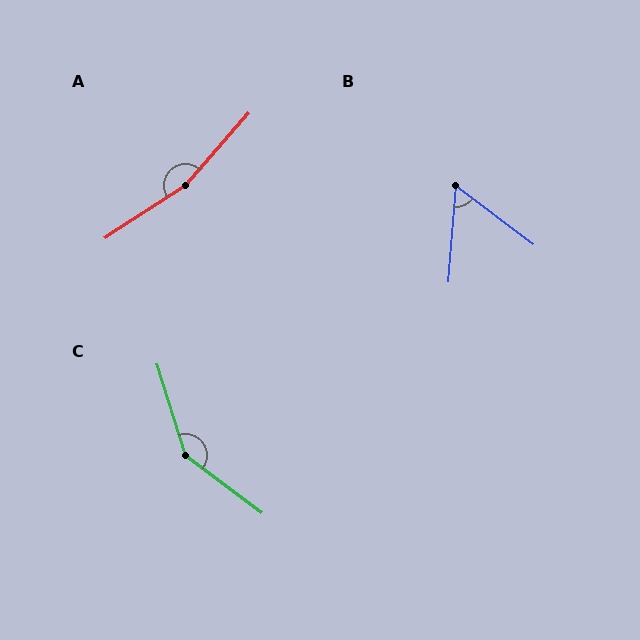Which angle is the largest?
A, at approximately 165 degrees.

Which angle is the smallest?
B, at approximately 57 degrees.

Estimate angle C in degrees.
Approximately 144 degrees.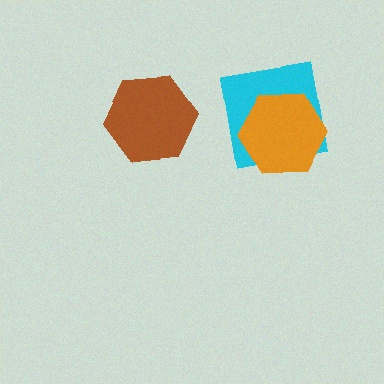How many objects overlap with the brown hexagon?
0 objects overlap with the brown hexagon.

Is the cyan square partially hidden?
Yes, it is partially covered by another shape.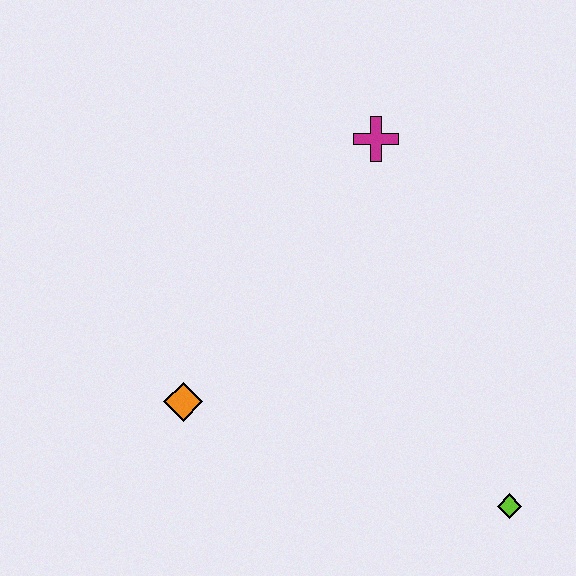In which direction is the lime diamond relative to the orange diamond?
The lime diamond is to the right of the orange diamond.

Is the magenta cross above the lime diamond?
Yes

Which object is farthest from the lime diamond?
The magenta cross is farthest from the lime diamond.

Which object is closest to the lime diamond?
The orange diamond is closest to the lime diamond.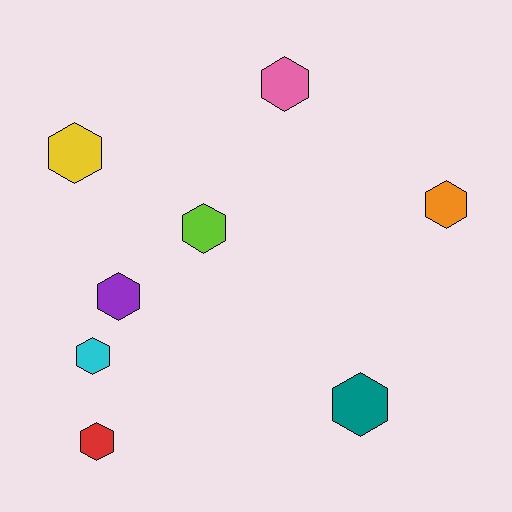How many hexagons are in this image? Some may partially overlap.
There are 8 hexagons.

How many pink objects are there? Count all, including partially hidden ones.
There is 1 pink object.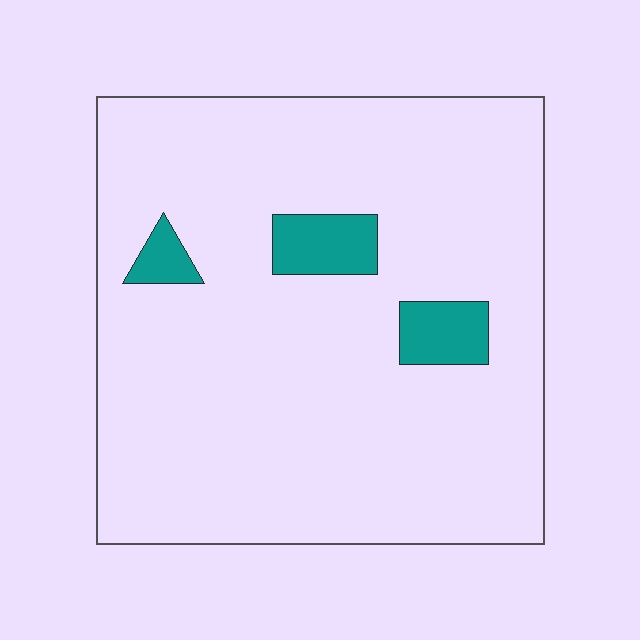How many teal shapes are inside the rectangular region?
3.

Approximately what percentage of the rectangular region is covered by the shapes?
Approximately 10%.